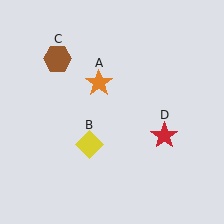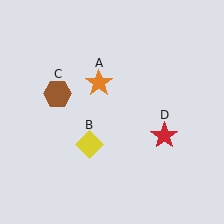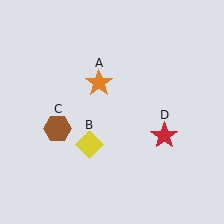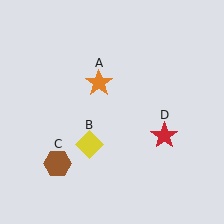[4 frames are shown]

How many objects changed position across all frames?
1 object changed position: brown hexagon (object C).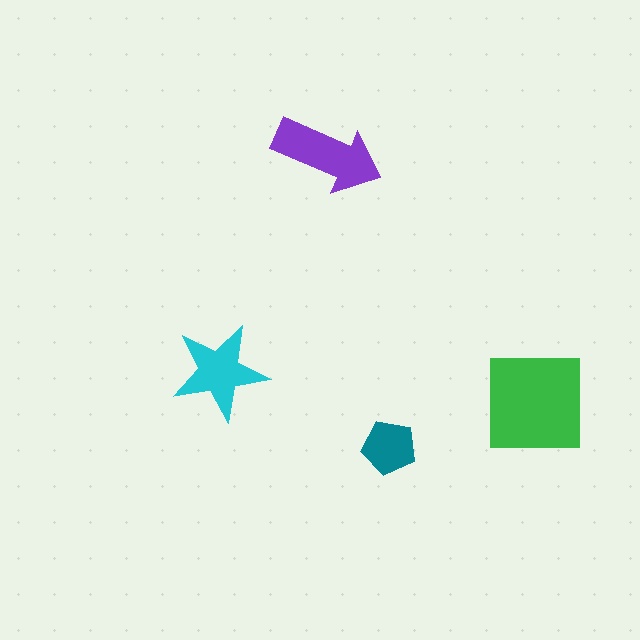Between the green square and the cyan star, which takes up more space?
The green square.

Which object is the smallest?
The teal pentagon.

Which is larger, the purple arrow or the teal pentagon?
The purple arrow.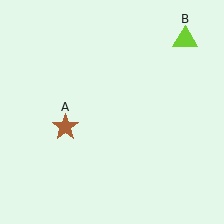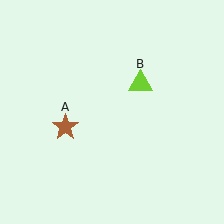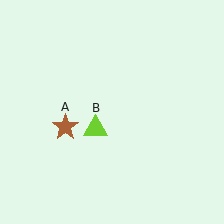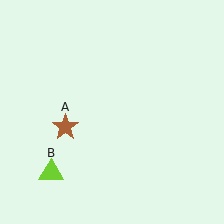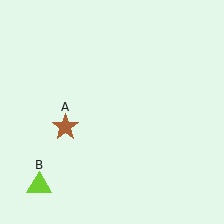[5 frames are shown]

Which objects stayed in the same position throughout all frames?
Brown star (object A) remained stationary.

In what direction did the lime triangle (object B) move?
The lime triangle (object B) moved down and to the left.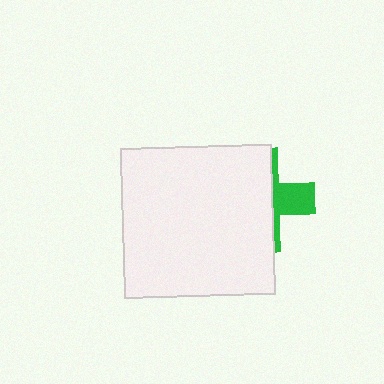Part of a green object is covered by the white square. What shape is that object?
It is a cross.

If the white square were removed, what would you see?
You would see the complete green cross.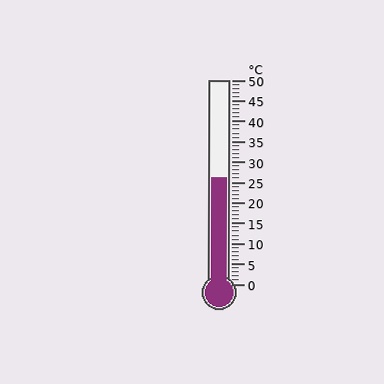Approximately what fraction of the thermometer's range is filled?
The thermometer is filled to approximately 50% of its range.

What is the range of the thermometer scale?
The thermometer scale ranges from 0°C to 50°C.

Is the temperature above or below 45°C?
The temperature is below 45°C.